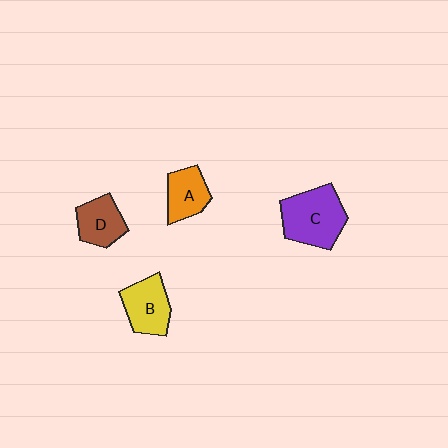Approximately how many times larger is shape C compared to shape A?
Approximately 1.7 times.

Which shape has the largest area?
Shape C (purple).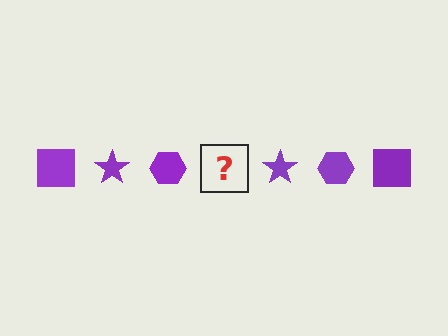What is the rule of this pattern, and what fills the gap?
The rule is that the pattern cycles through square, star, hexagon shapes in purple. The gap should be filled with a purple square.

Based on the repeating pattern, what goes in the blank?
The blank should be a purple square.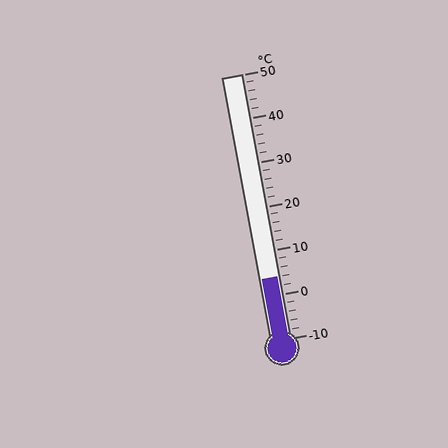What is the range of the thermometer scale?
The thermometer scale ranges from -10°C to 50°C.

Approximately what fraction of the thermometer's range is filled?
The thermometer is filled to approximately 25% of its range.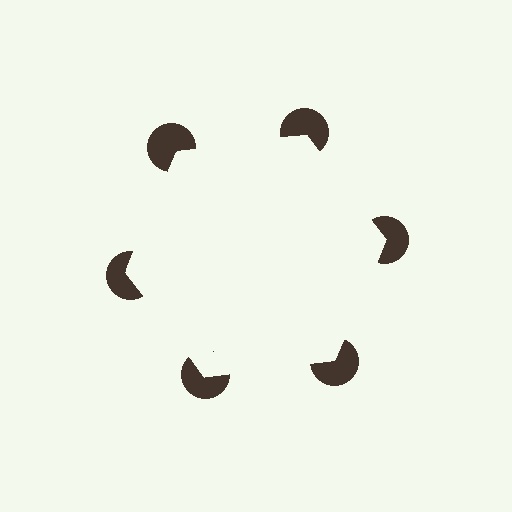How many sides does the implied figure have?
6 sides.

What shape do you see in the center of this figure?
An illusory hexagon — its edges are inferred from the aligned wedge cuts in the pac-man discs, not physically drawn.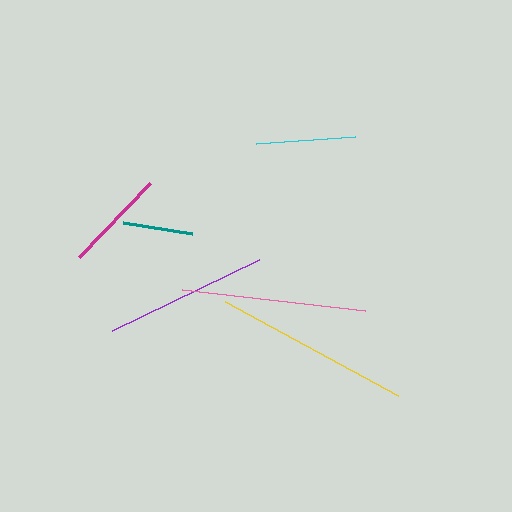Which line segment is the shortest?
The teal line is the shortest at approximately 70 pixels.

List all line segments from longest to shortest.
From longest to shortest: yellow, pink, purple, magenta, cyan, teal.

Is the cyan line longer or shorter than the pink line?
The pink line is longer than the cyan line.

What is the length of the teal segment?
The teal segment is approximately 70 pixels long.